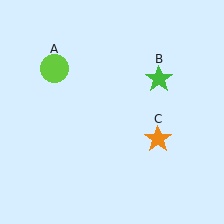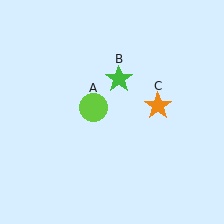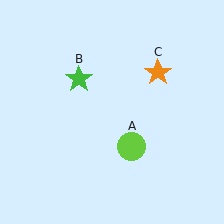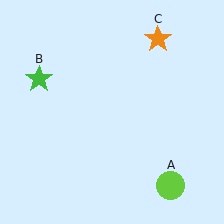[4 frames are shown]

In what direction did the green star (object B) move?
The green star (object B) moved left.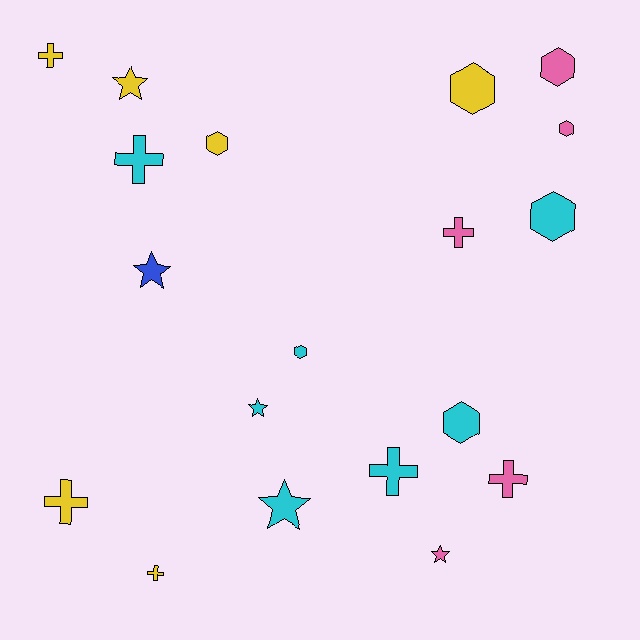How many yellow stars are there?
There is 1 yellow star.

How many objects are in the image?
There are 19 objects.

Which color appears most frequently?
Cyan, with 7 objects.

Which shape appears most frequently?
Hexagon, with 7 objects.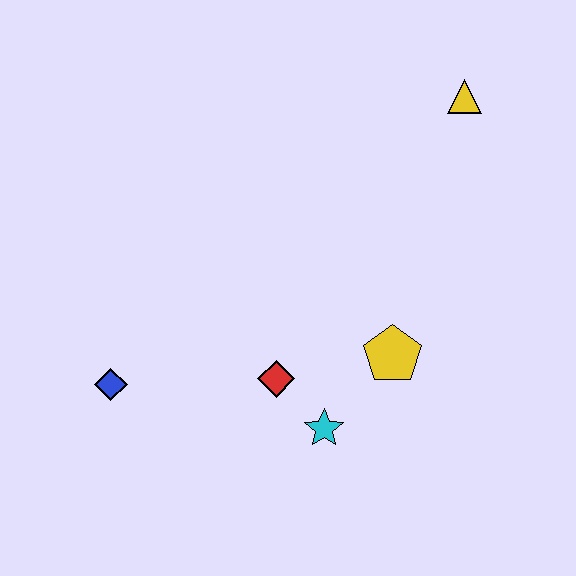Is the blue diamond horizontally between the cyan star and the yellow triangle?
No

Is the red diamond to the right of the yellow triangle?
No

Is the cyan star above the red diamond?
No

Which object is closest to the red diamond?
The cyan star is closest to the red diamond.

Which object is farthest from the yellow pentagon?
The blue diamond is farthest from the yellow pentagon.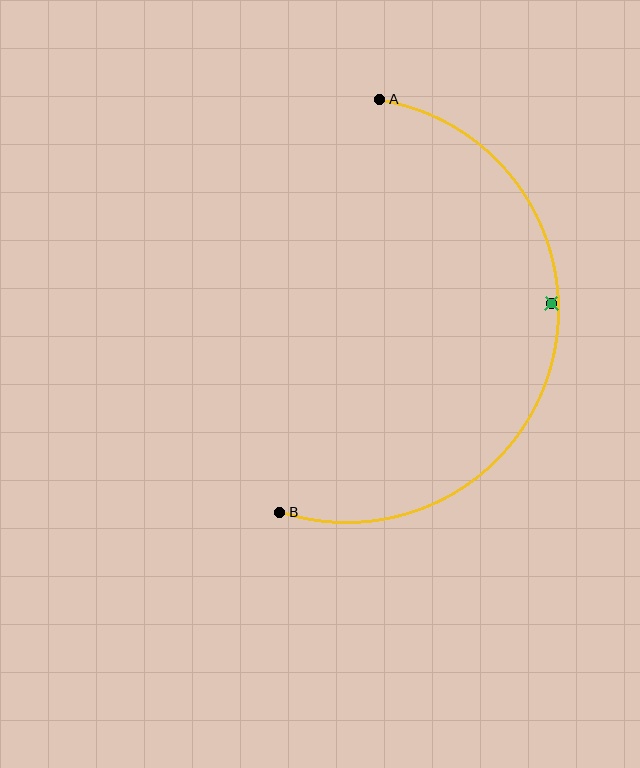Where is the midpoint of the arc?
The arc midpoint is the point on the curve farthest from the straight line joining A and B. It sits to the right of that line.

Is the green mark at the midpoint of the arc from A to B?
No — the green mark does not lie on the arc at all. It sits slightly inside the curve.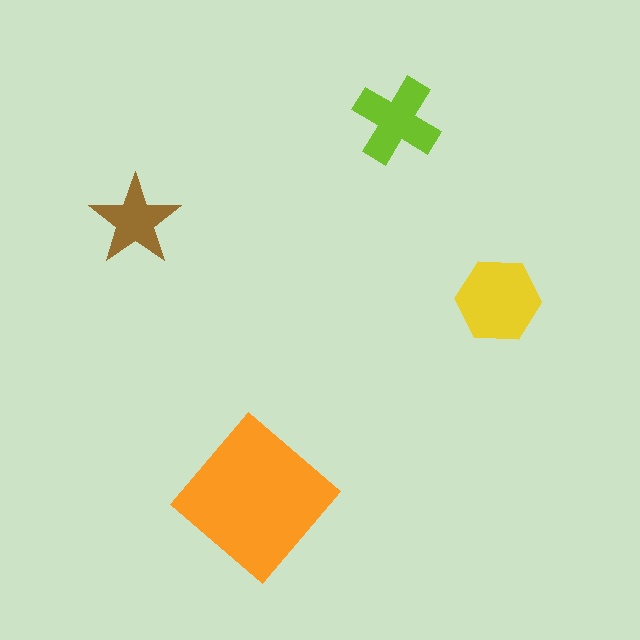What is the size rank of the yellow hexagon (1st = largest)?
2nd.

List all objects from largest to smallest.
The orange diamond, the yellow hexagon, the lime cross, the brown star.